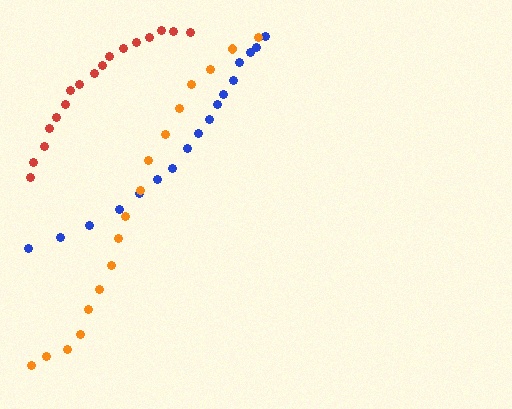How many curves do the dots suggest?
There are 3 distinct paths.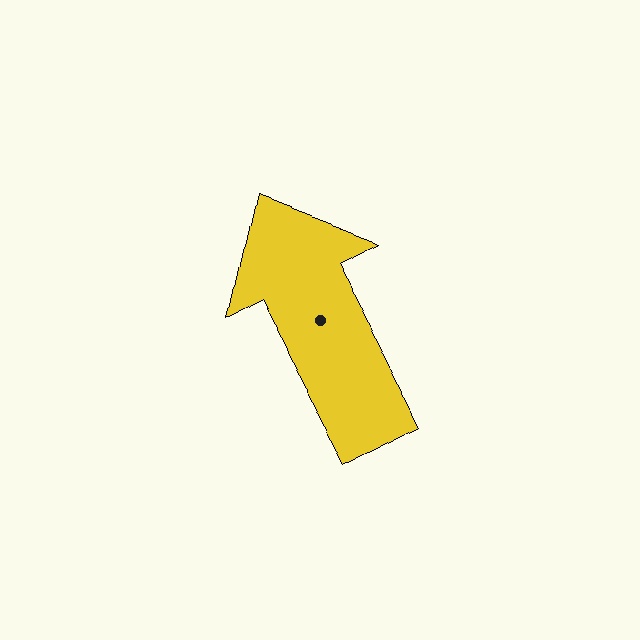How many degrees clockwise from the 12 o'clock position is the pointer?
Approximately 332 degrees.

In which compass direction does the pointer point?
Northwest.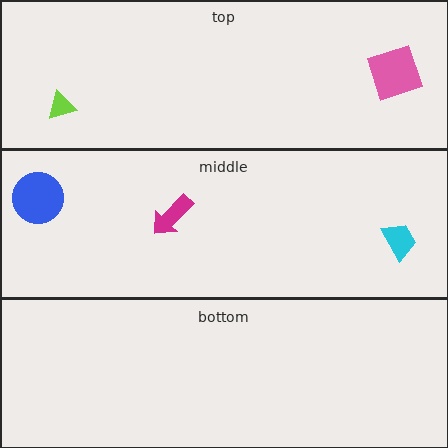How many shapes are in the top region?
2.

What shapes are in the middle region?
The blue circle, the magenta arrow, the cyan trapezoid.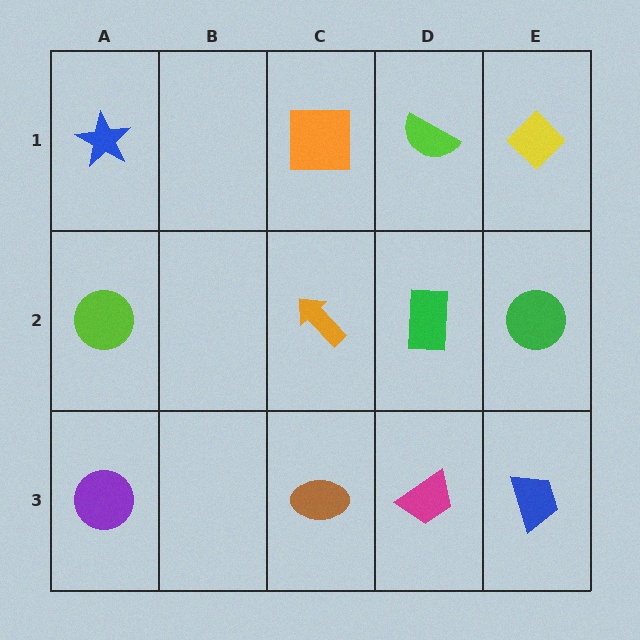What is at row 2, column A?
A lime circle.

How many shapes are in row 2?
4 shapes.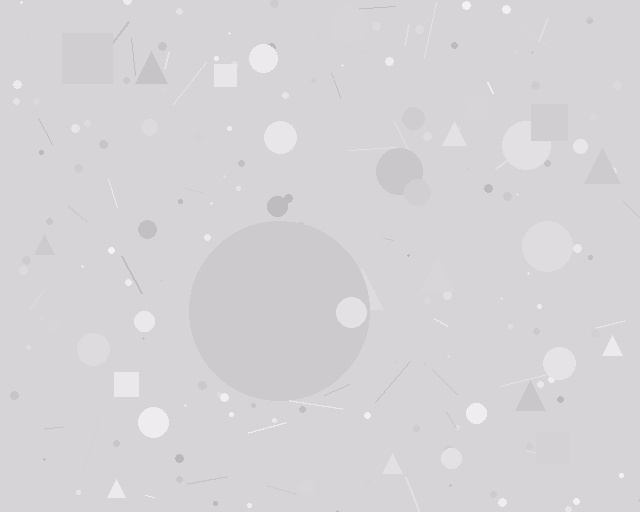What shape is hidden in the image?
A circle is hidden in the image.